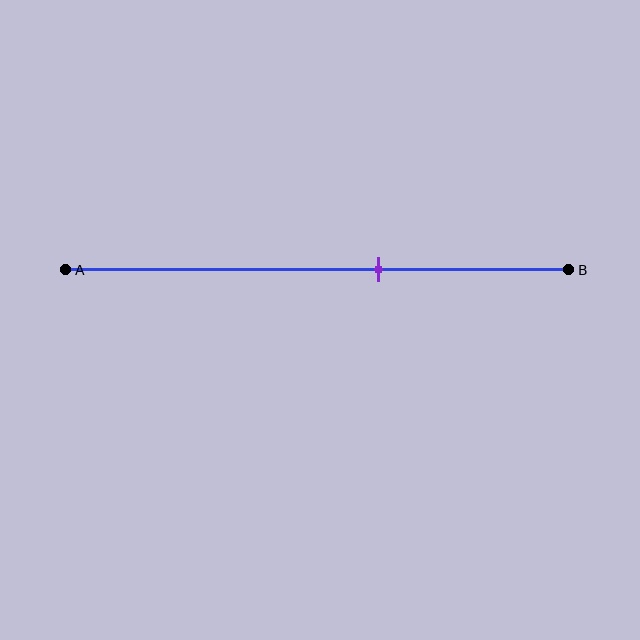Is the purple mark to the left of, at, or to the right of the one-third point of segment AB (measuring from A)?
The purple mark is to the right of the one-third point of segment AB.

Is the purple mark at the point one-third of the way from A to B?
No, the mark is at about 60% from A, not at the 33% one-third point.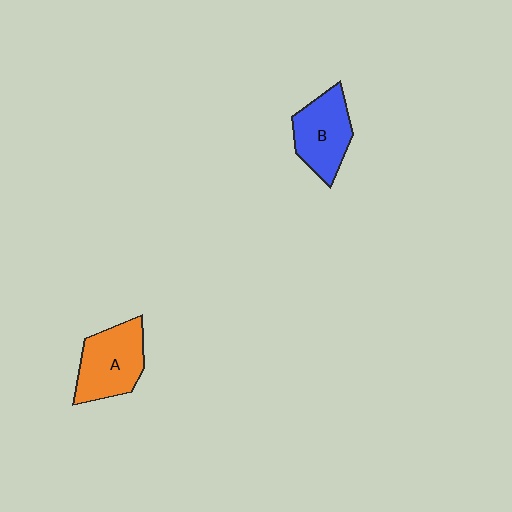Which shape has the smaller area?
Shape B (blue).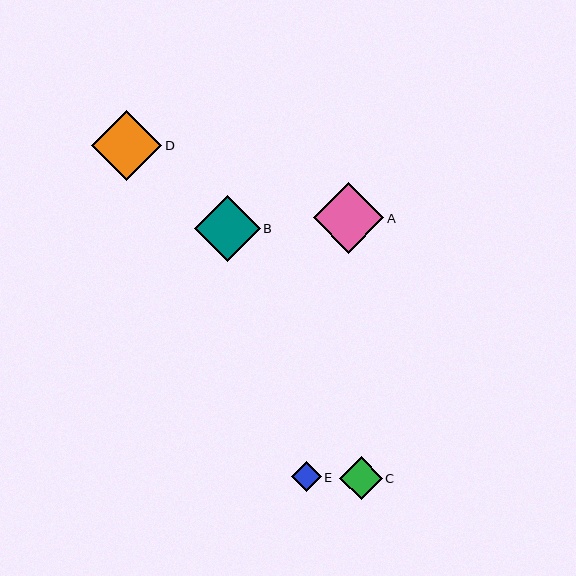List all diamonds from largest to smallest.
From largest to smallest: A, D, B, C, E.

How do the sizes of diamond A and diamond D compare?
Diamond A and diamond D are approximately the same size.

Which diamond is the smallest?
Diamond E is the smallest with a size of approximately 30 pixels.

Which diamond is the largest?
Diamond A is the largest with a size of approximately 71 pixels.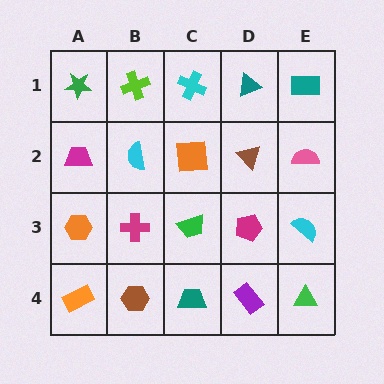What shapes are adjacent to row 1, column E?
A pink semicircle (row 2, column E), a teal triangle (row 1, column D).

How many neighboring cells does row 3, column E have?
3.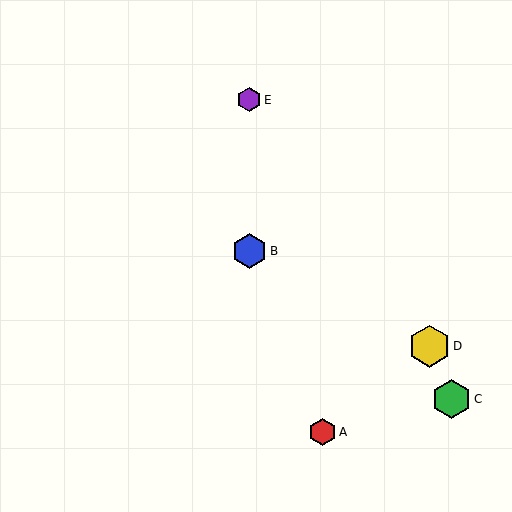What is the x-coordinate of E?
Object E is at x≈249.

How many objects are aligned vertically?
2 objects (B, E) are aligned vertically.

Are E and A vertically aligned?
No, E is at x≈249 and A is at x≈323.